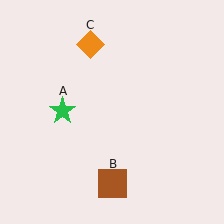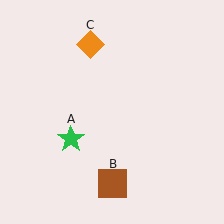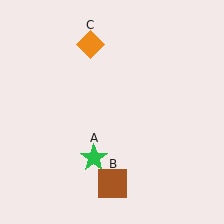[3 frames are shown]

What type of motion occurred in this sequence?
The green star (object A) rotated counterclockwise around the center of the scene.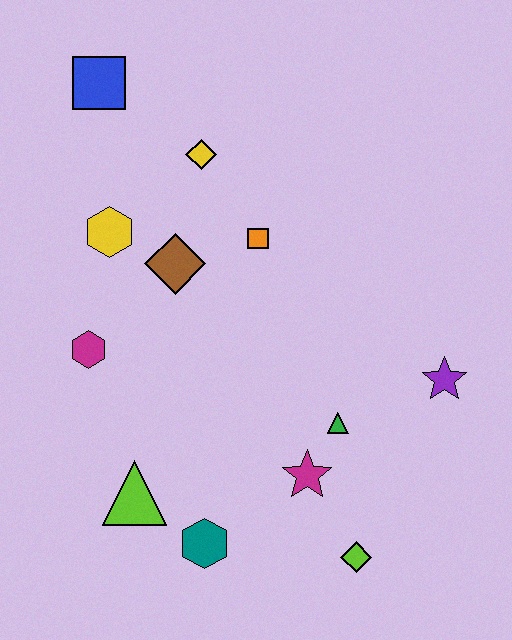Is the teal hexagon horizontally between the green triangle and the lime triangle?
Yes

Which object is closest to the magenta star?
The green triangle is closest to the magenta star.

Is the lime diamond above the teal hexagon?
No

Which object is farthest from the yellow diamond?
The lime diamond is farthest from the yellow diamond.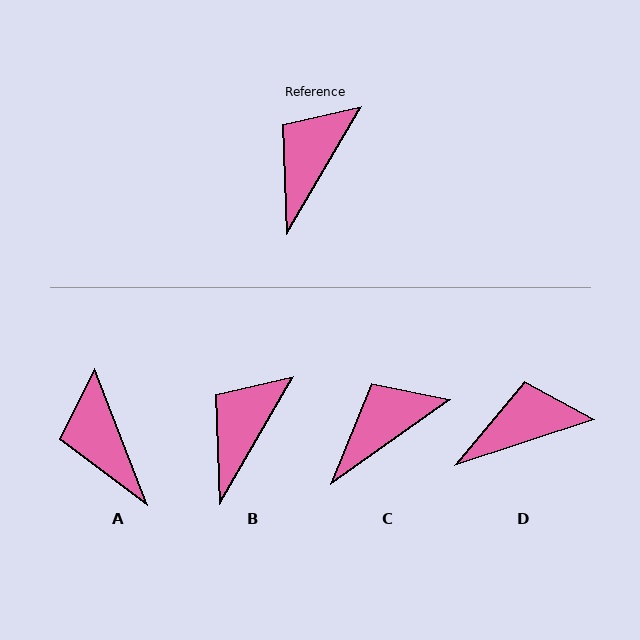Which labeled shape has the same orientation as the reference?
B.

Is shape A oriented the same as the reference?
No, it is off by about 51 degrees.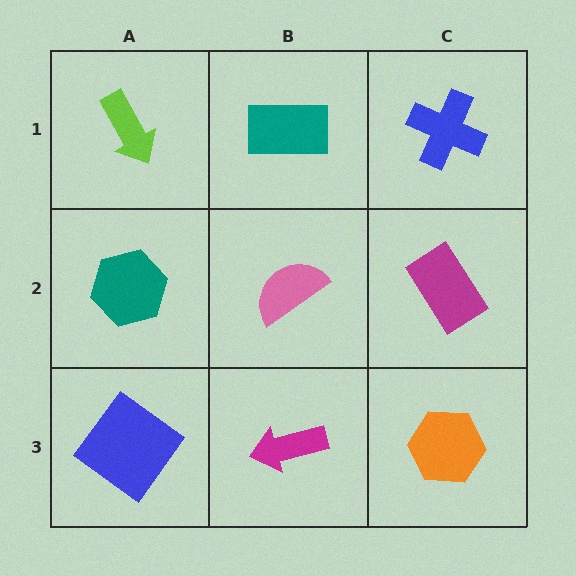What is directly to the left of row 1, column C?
A teal rectangle.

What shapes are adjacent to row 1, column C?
A magenta rectangle (row 2, column C), a teal rectangle (row 1, column B).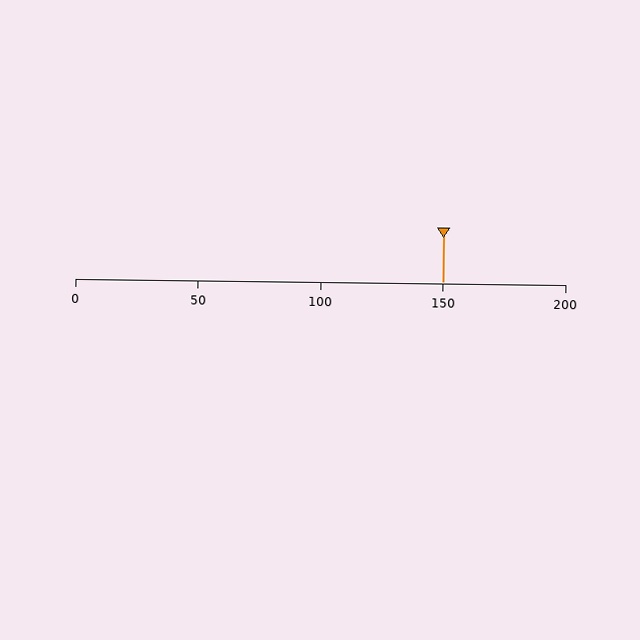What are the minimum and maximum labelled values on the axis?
The axis runs from 0 to 200.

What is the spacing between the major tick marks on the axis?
The major ticks are spaced 50 apart.